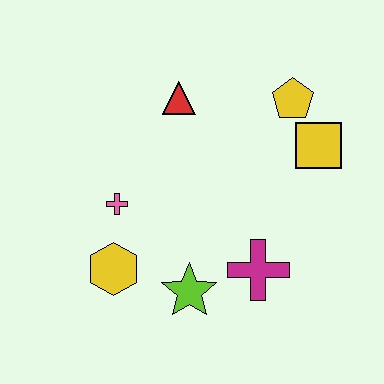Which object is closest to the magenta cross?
The lime star is closest to the magenta cross.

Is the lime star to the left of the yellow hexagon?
No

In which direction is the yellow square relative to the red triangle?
The yellow square is to the right of the red triangle.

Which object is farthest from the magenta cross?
The red triangle is farthest from the magenta cross.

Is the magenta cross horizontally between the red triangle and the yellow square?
Yes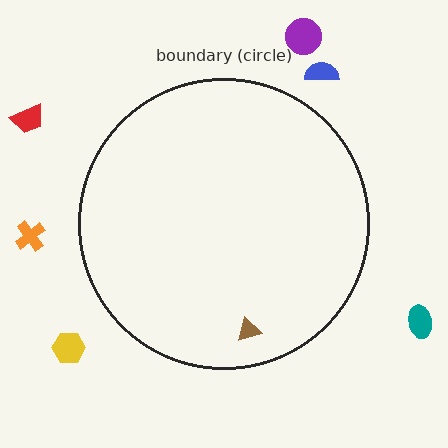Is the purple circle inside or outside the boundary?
Outside.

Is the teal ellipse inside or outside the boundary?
Outside.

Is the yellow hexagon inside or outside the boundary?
Outside.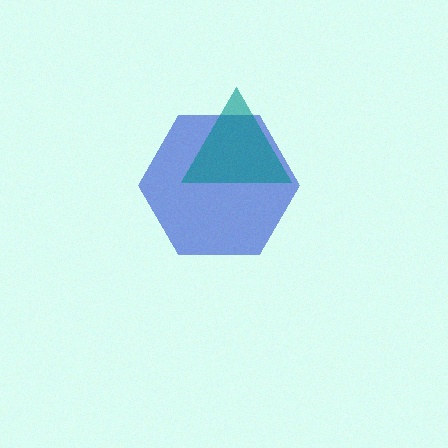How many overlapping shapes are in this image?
There are 2 overlapping shapes in the image.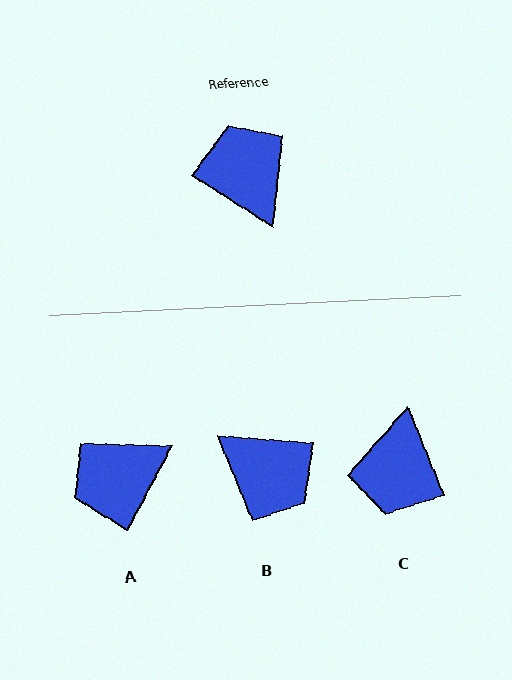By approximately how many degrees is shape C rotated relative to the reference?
Approximately 145 degrees counter-clockwise.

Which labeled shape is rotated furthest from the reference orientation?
B, about 151 degrees away.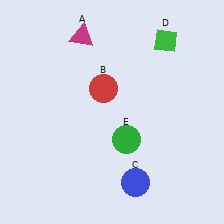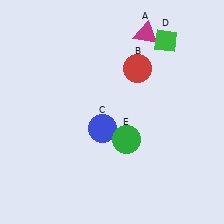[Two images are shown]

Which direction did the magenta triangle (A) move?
The magenta triangle (A) moved right.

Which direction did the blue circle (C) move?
The blue circle (C) moved up.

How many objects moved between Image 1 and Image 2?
3 objects moved between the two images.